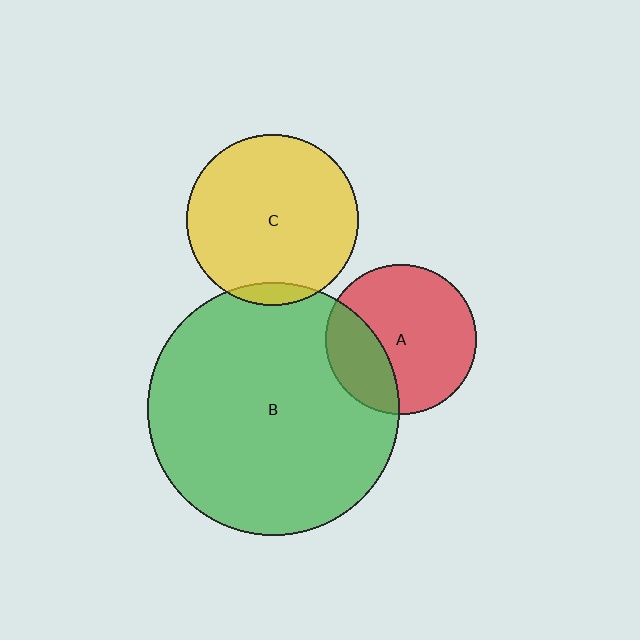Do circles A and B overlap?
Yes.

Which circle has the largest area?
Circle B (green).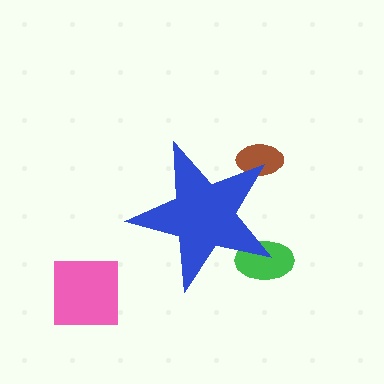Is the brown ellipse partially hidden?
Yes, the brown ellipse is partially hidden behind the blue star.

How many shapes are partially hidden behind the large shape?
2 shapes are partially hidden.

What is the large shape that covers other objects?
A blue star.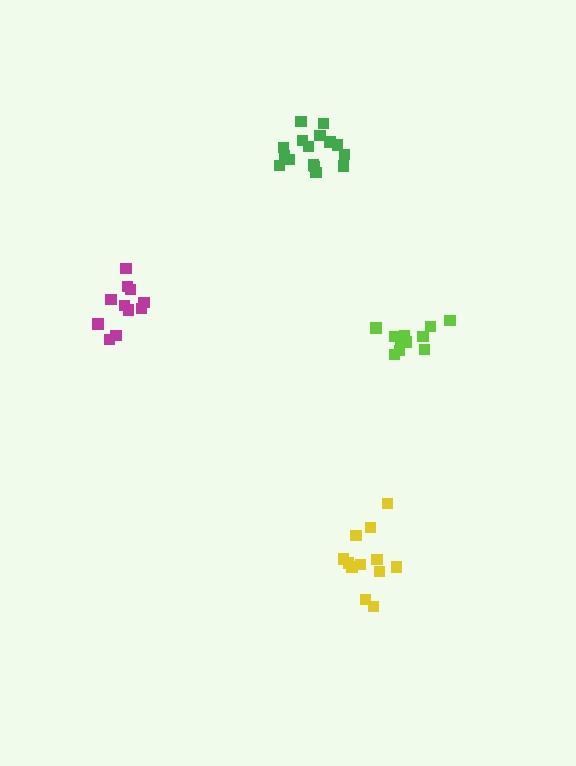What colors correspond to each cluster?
The clusters are colored: green, yellow, lime, magenta.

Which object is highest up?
The green cluster is topmost.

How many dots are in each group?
Group 1: 16 dots, Group 2: 12 dots, Group 3: 11 dots, Group 4: 11 dots (50 total).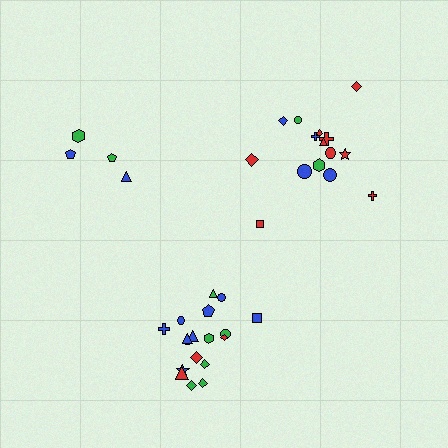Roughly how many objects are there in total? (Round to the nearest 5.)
Roughly 35 objects in total.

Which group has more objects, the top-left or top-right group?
The top-right group.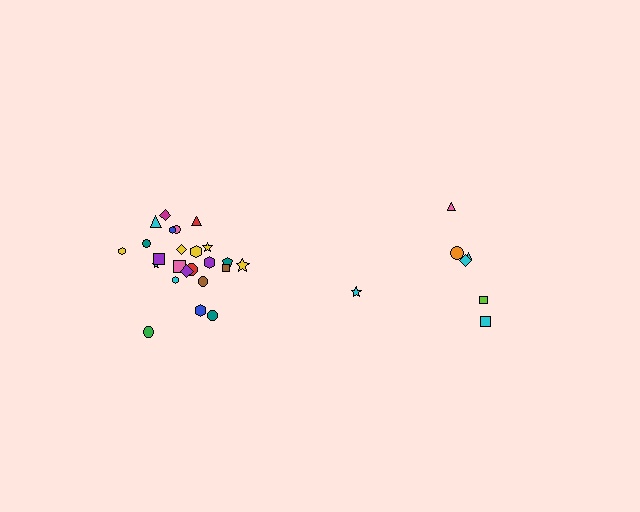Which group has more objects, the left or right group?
The left group.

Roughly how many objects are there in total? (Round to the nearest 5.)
Roughly 30 objects in total.